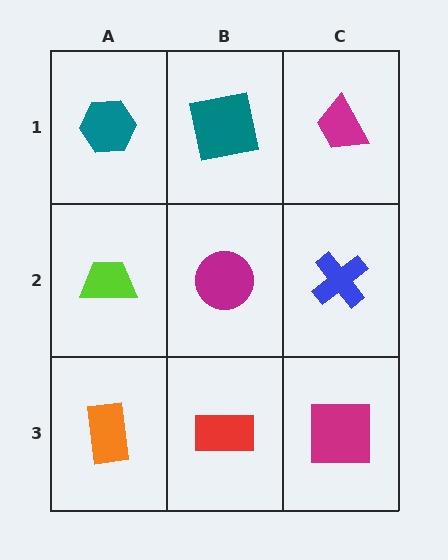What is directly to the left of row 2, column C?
A magenta circle.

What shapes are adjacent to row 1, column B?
A magenta circle (row 2, column B), a teal hexagon (row 1, column A), a magenta trapezoid (row 1, column C).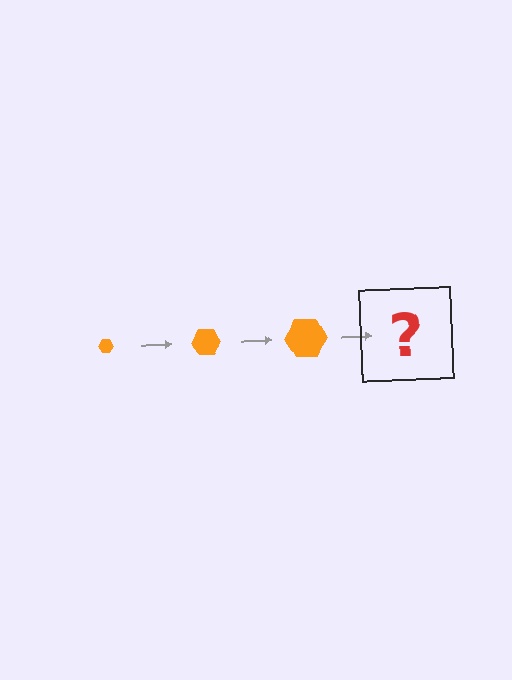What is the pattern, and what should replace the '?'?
The pattern is that the hexagon gets progressively larger each step. The '?' should be an orange hexagon, larger than the previous one.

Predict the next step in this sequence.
The next step is an orange hexagon, larger than the previous one.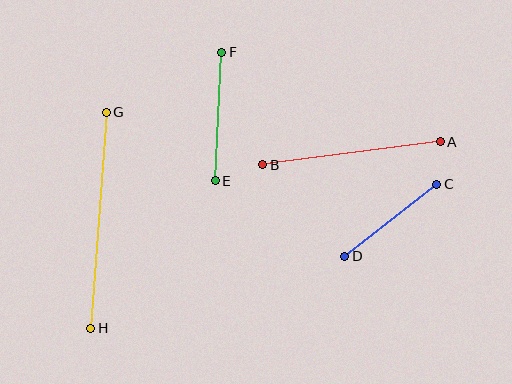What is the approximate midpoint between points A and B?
The midpoint is at approximately (351, 153) pixels.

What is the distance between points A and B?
The distance is approximately 179 pixels.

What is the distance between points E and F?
The distance is approximately 129 pixels.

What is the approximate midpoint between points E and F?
The midpoint is at approximately (219, 117) pixels.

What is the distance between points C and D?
The distance is approximately 117 pixels.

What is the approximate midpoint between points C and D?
The midpoint is at approximately (391, 220) pixels.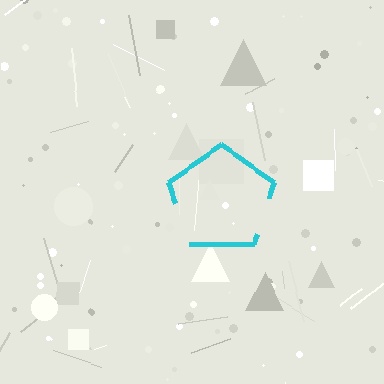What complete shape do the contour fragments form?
The contour fragments form a pentagon.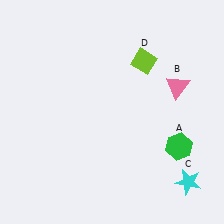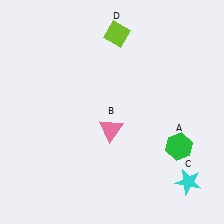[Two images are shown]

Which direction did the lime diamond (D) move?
The lime diamond (D) moved up.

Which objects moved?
The objects that moved are: the pink triangle (B), the lime diamond (D).